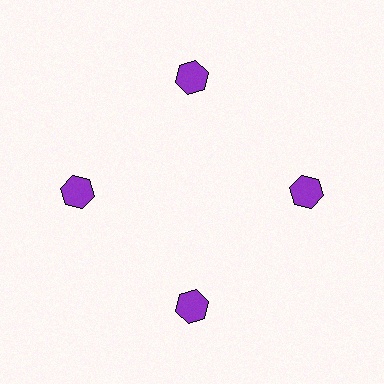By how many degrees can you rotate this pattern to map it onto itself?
The pattern maps onto itself every 90 degrees of rotation.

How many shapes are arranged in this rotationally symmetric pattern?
There are 4 shapes, arranged in 4 groups of 1.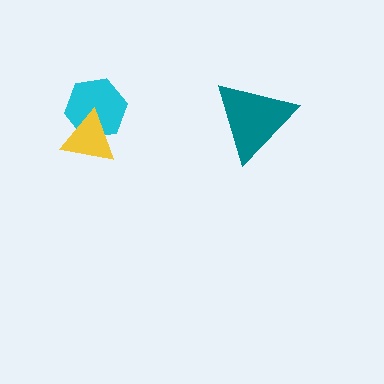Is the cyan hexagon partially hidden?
Yes, it is partially covered by another shape.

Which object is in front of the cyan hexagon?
The yellow triangle is in front of the cyan hexagon.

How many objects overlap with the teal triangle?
0 objects overlap with the teal triangle.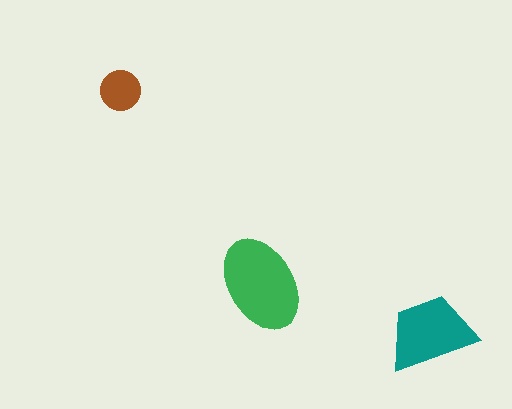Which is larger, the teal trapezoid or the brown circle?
The teal trapezoid.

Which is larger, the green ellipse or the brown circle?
The green ellipse.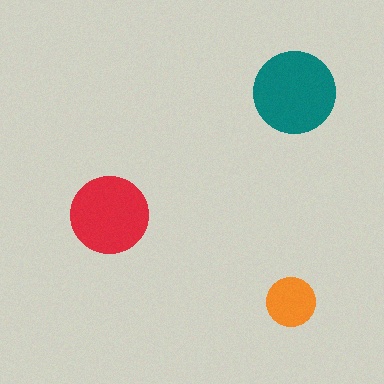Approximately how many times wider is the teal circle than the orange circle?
About 1.5 times wider.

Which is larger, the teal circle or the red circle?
The teal one.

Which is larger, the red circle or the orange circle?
The red one.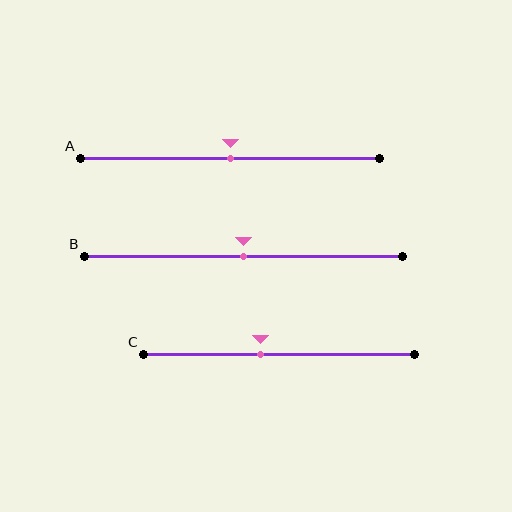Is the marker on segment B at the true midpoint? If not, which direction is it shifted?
Yes, the marker on segment B is at the true midpoint.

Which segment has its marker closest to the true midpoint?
Segment A has its marker closest to the true midpoint.